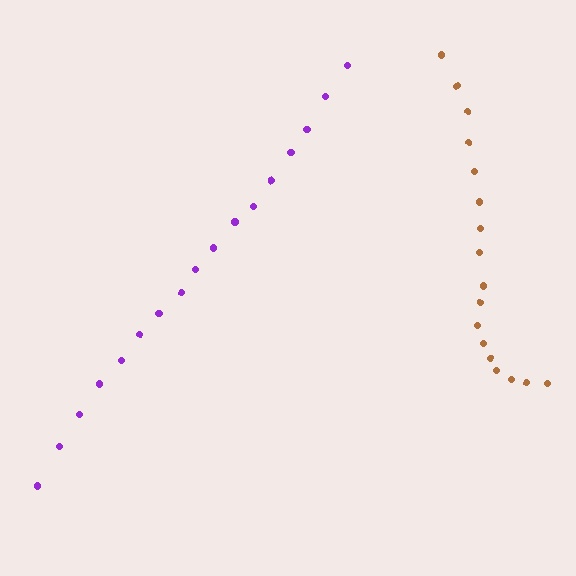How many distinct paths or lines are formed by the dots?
There are 2 distinct paths.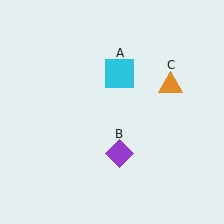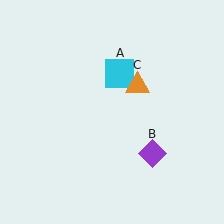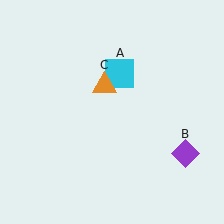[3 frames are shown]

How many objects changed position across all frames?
2 objects changed position: purple diamond (object B), orange triangle (object C).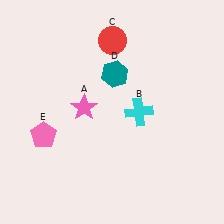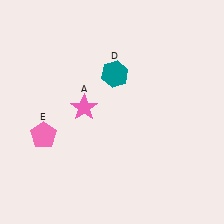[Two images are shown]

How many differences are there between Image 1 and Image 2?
There are 2 differences between the two images.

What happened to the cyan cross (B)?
The cyan cross (B) was removed in Image 2. It was in the top-right area of Image 1.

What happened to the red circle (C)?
The red circle (C) was removed in Image 2. It was in the top-right area of Image 1.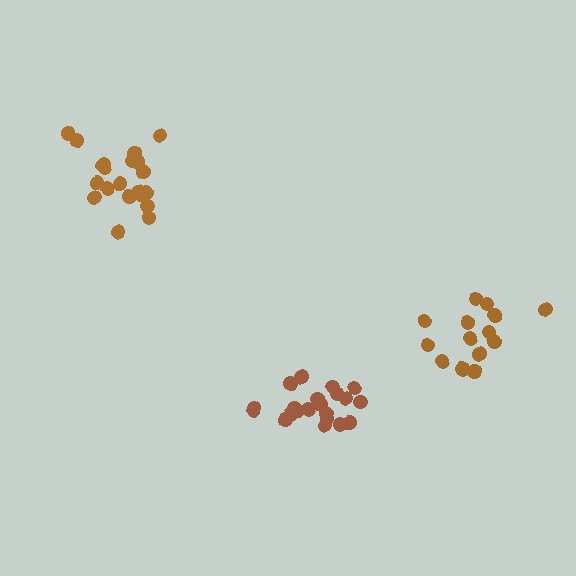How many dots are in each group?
Group 1: 21 dots, Group 2: 15 dots, Group 3: 21 dots (57 total).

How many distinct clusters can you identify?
There are 3 distinct clusters.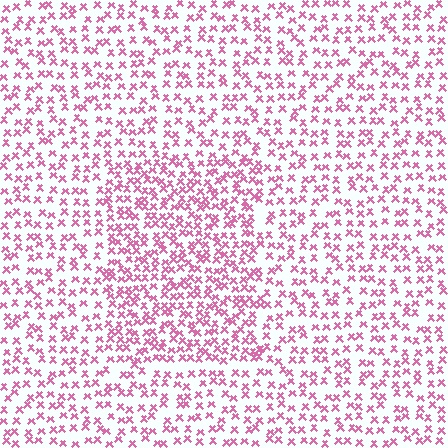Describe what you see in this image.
The image contains small pink elements arranged at two different densities. A rectangle-shaped region is visible where the elements are more densely packed than the surrounding area.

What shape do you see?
I see a rectangle.